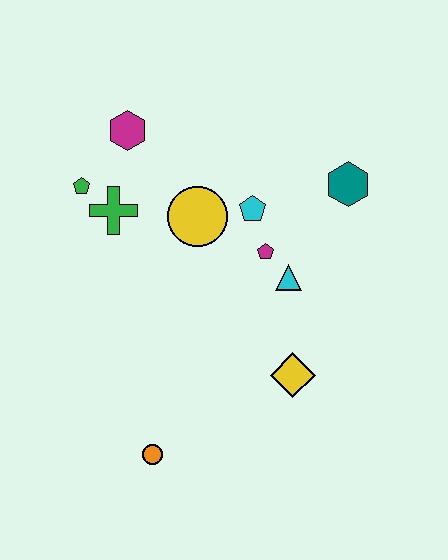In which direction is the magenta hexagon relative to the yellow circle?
The magenta hexagon is above the yellow circle.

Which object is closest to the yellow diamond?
The cyan triangle is closest to the yellow diamond.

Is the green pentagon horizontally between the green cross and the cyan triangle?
No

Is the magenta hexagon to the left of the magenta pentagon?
Yes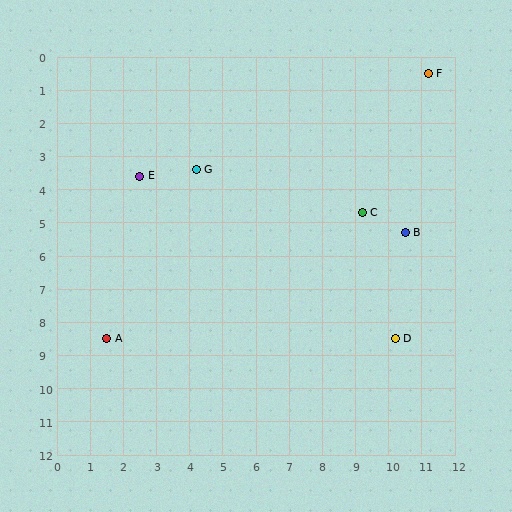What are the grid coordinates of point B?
Point B is at approximately (10.5, 5.3).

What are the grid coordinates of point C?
Point C is at approximately (9.2, 4.7).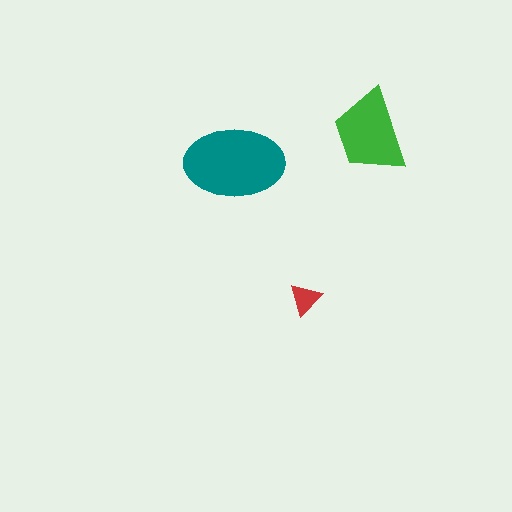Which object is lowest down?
The red triangle is bottommost.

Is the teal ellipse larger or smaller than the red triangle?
Larger.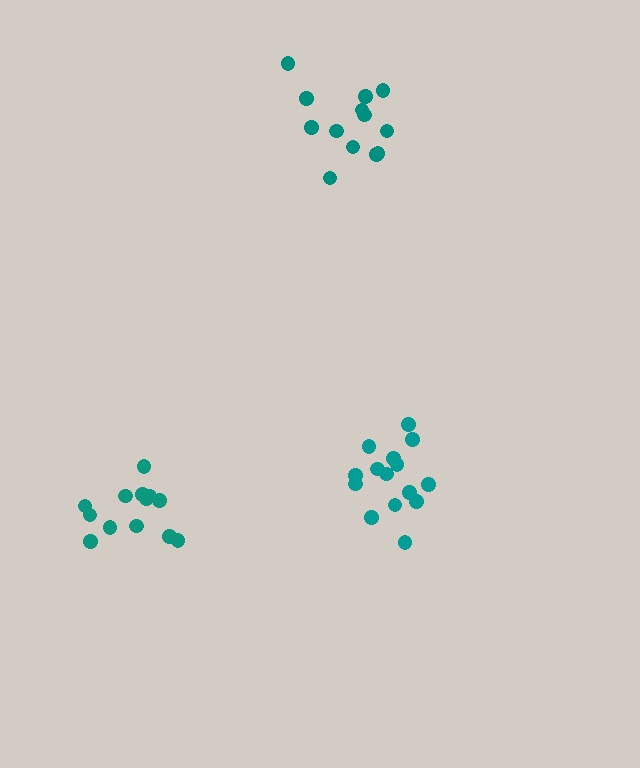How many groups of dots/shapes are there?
There are 3 groups.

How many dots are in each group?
Group 1: 13 dots, Group 2: 13 dots, Group 3: 15 dots (41 total).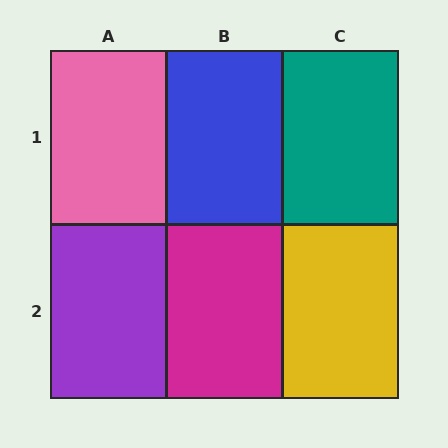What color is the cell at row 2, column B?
Magenta.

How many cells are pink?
1 cell is pink.